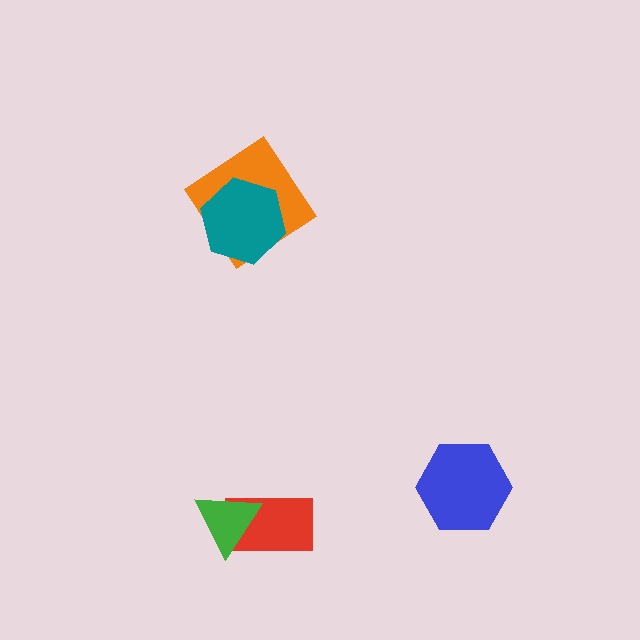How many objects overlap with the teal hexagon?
1 object overlaps with the teal hexagon.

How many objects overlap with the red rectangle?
1 object overlaps with the red rectangle.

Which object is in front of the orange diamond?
The teal hexagon is in front of the orange diamond.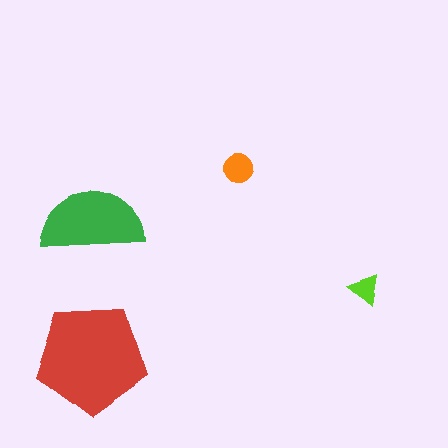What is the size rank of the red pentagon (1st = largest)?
1st.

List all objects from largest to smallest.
The red pentagon, the green semicircle, the orange circle, the lime triangle.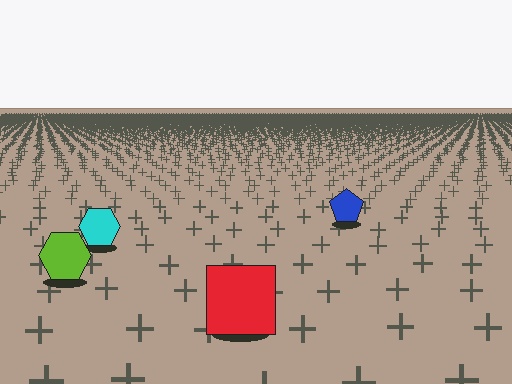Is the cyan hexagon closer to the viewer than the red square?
No. The red square is closer — you can tell from the texture gradient: the ground texture is coarser near it.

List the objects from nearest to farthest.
From nearest to farthest: the red square, the lime hexagon, the cyan hexagon, the blue pentagon.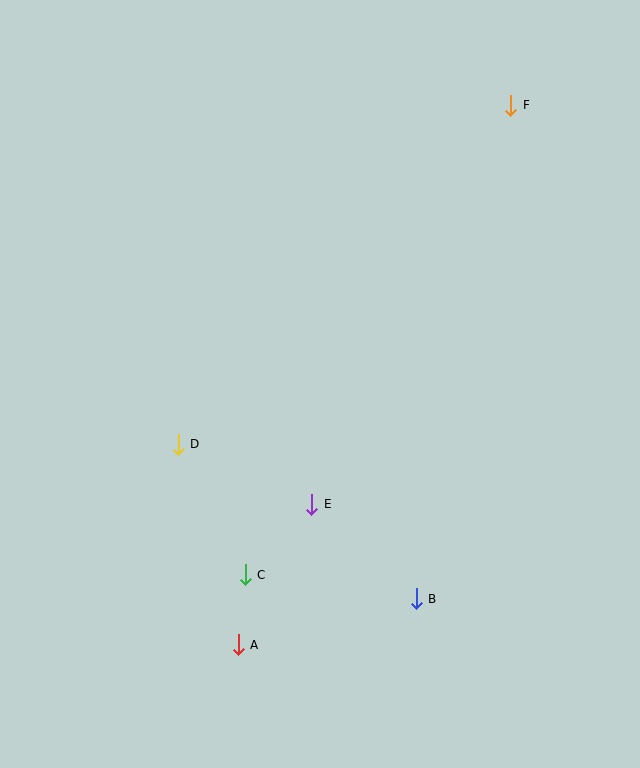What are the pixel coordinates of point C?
Point C is at (245, 575).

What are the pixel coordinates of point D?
Point D is at (178, 444).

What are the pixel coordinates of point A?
Point A is at (238, 645).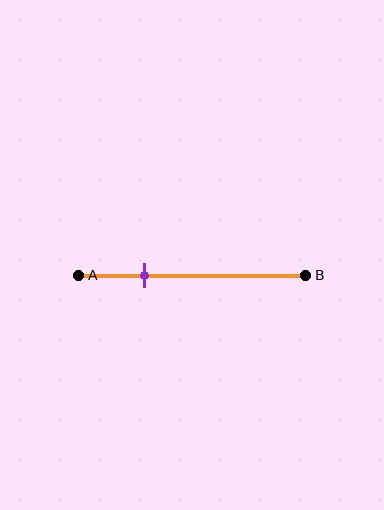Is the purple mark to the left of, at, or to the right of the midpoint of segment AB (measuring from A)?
The purple mark is to the left of the midpoint of segment AB.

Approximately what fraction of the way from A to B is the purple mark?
The purple mark is approximately 30% of the way from A to B.